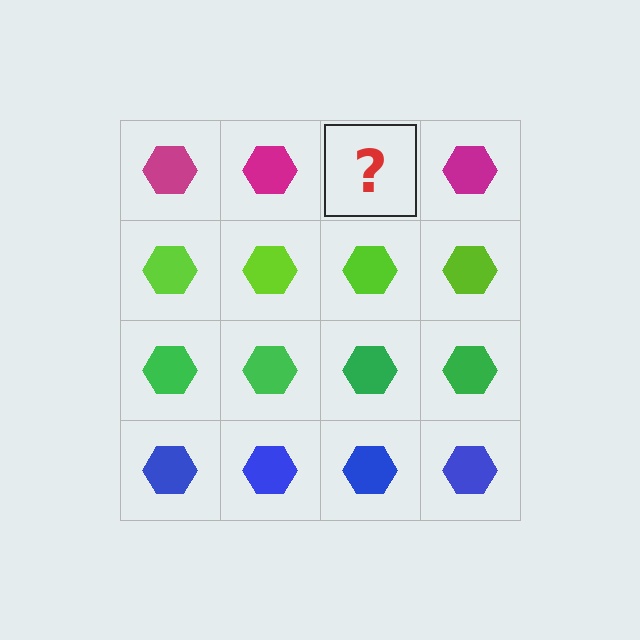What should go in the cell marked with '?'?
The missing cell should contain a magenta hexagon.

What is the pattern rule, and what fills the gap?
The rule is that each row has a consistent color. The gap should be filled with a magenta hexagon.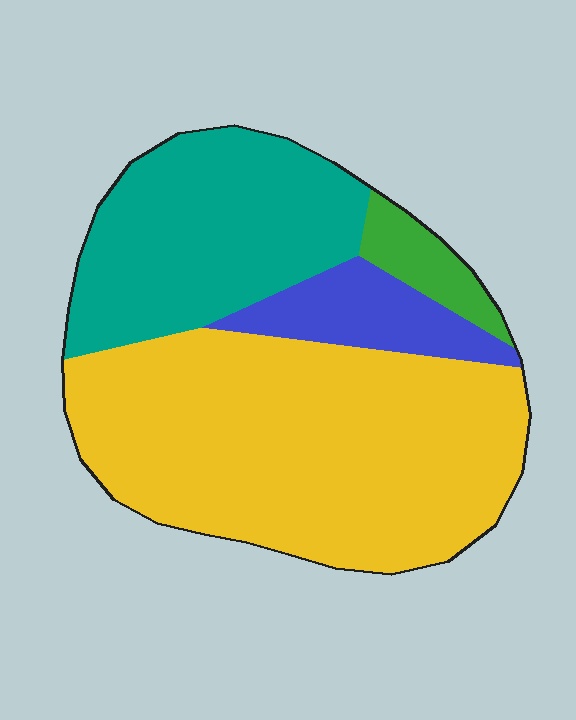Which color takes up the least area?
Green, at roughly 5%.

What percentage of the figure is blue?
Blue covers 10% of the figure.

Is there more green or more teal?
Teal.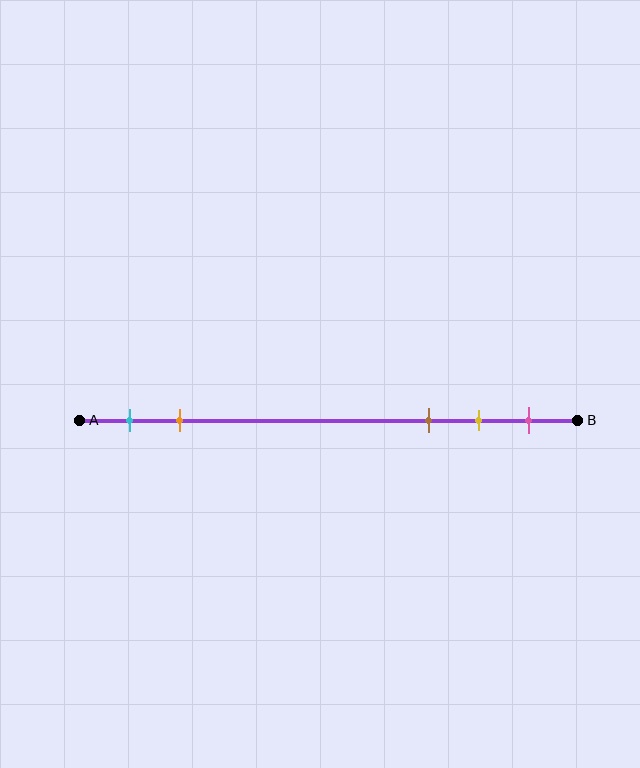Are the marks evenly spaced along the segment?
No, the marks are not evenly spaced.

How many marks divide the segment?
There are 5 marks dividing the segment.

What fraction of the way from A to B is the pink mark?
The pink mark is approximately 90% (0.9) of the way from A to B.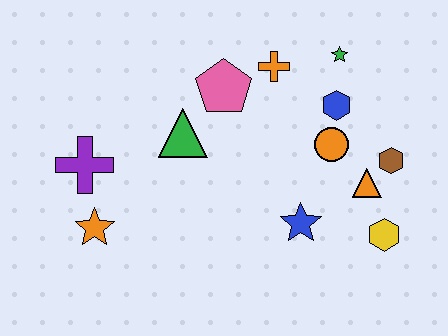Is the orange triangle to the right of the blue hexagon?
Yes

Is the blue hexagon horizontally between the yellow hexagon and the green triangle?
Yes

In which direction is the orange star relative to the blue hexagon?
The orange star is to the left of the blue hexagon.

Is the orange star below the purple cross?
Yes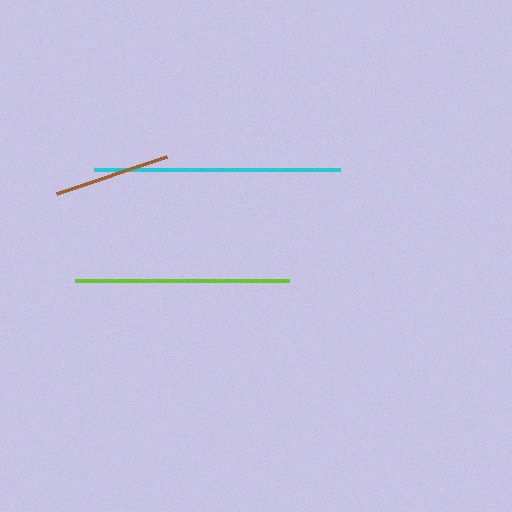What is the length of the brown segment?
The brown segment is approximately 116 pixels long.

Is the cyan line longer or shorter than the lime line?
The cyan line is longer than the lime line.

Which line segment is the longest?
The cyan line is the longest at approximately 247 pixels.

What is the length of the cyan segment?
The cyan segment is approximately 247 pixels long.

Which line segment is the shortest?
The brown line is the shortest at approximately 116 pixels.